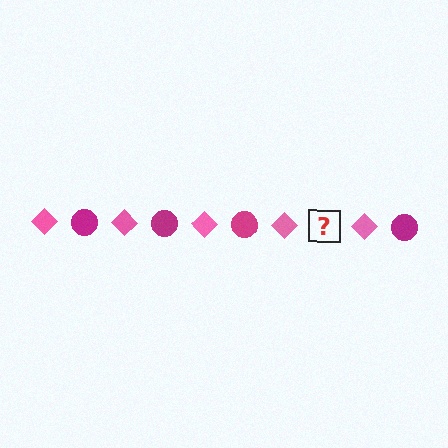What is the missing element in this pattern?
The missing element is a magenta circle.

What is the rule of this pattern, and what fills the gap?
The rule is that the pattern alternates between pink diamond and magenta circle. The gap should be filled with a magenta circle.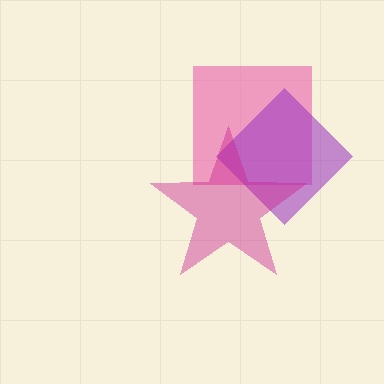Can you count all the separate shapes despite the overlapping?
Yes, there are 3 separate shapes.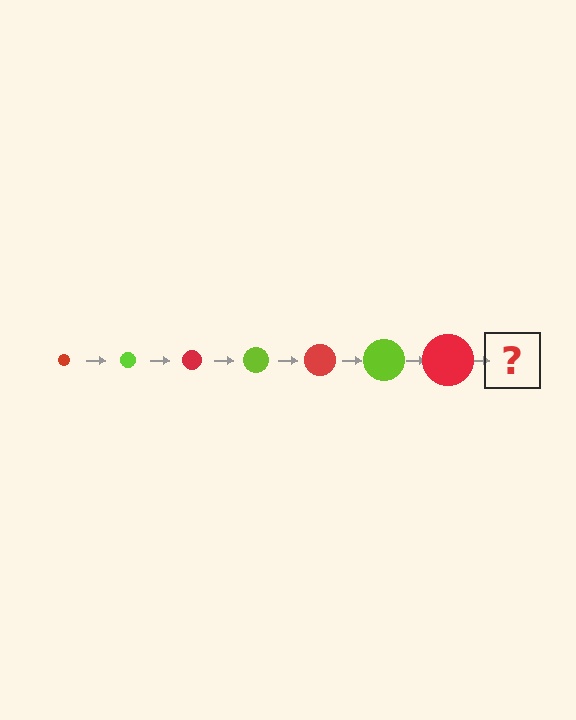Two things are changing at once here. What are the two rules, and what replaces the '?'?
The two rules are that the circle grows larger each step and the color cycles through red and lime. The '?' should be a lime circle, larger than the previous one.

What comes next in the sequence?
The next element should be a lime circle, larger than the previous one.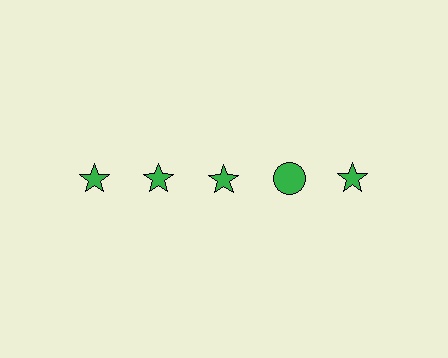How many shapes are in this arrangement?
There are 5 shapes arranged in a grid pattern.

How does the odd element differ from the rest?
It has a different shape: circle instead of star.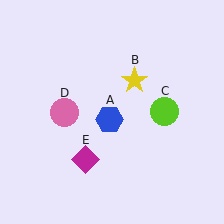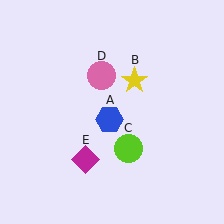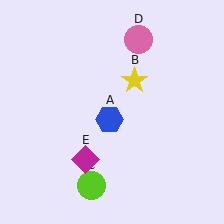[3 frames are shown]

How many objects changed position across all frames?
2 objects changed position: lime circle (object C), pink circle (object D).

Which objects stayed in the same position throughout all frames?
Blue hexagon (object A) and yellow star (object B) and magenta diamond (object E) remained stationary.